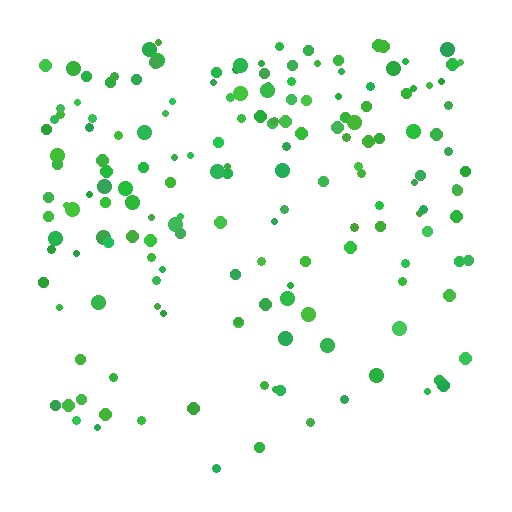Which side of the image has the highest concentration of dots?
The top.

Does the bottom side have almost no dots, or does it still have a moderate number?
Still a moderate number, just noticeably fewer than the top.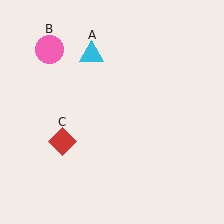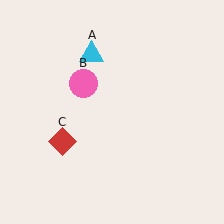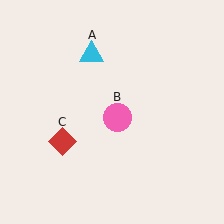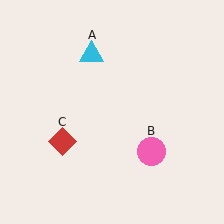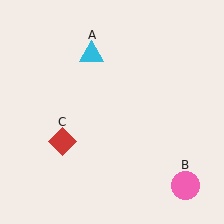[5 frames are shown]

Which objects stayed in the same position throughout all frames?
Cyan triangle (object A) and red diamond (object C) remained stationary.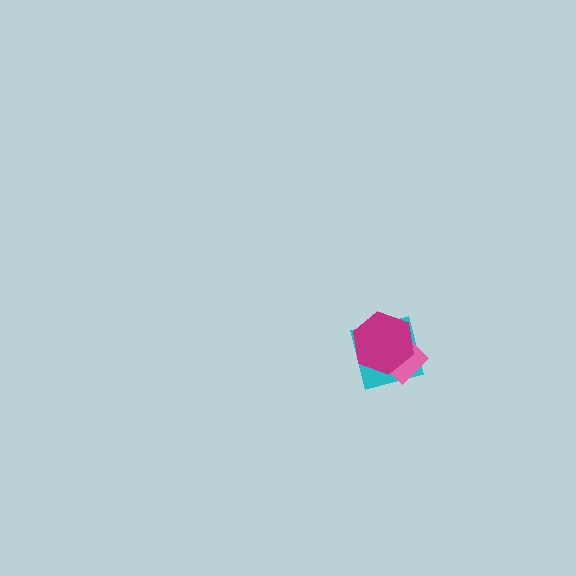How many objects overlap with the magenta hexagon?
2 objects overlap with the magenta hexagon.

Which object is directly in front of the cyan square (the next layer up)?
The pink diamond is directly in front of the cyan square.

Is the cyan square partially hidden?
Yes, it is partially covered by another shape.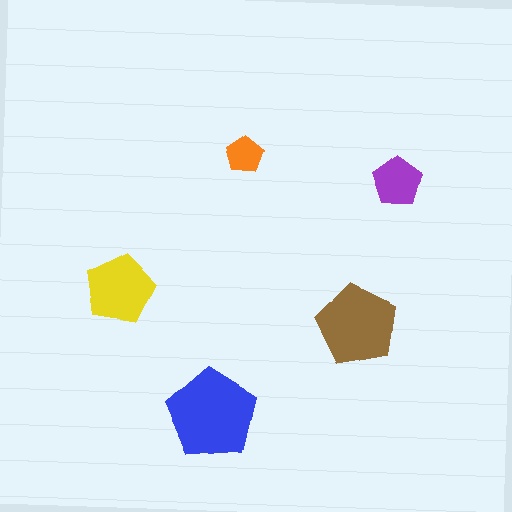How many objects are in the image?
There are 5 objects in the image.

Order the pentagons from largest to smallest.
the blue one, the brown one, the yellow one, the purple one, the orange one.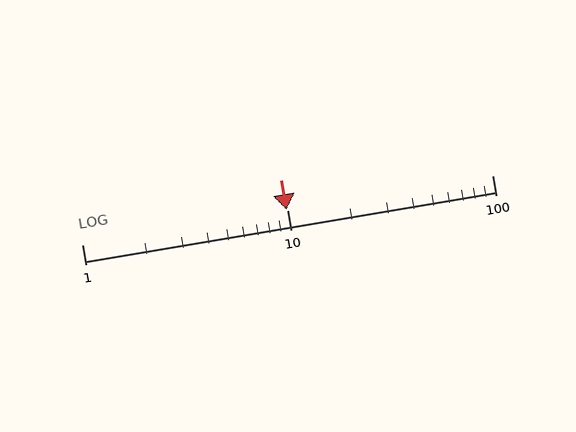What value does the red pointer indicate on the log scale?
The pointer indicates approximately 9.9.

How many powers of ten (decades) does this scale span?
The scale spans 2 decades, from 1 to 100.